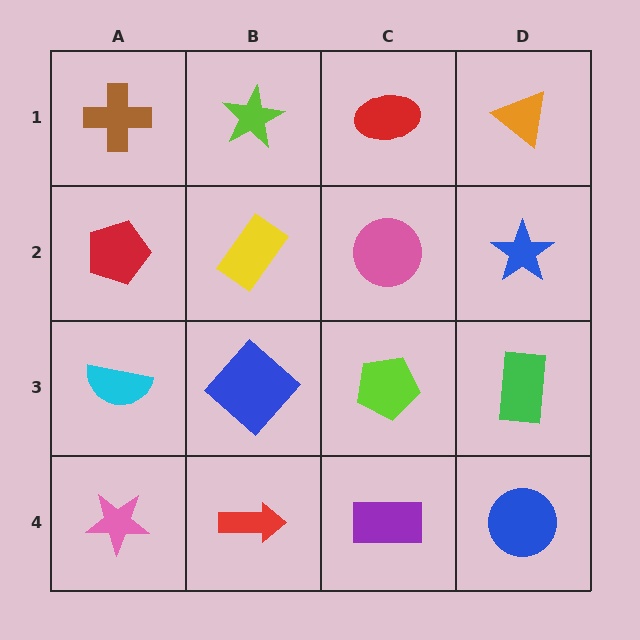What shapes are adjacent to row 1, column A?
A red pentagon (row 2, column A), a lime star (row 1, column B).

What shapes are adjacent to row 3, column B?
A yellow rectangle (row 2, column B), a red arrow (row 4, column B), a cyan semicircle (row 3, column A), a lime pentagon (row 3, column C).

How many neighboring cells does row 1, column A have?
2.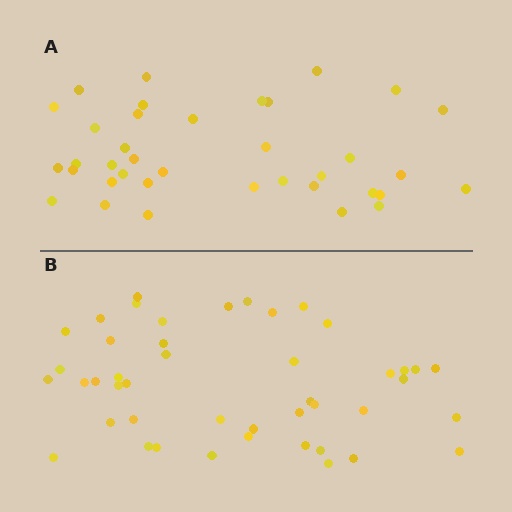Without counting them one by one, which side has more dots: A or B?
Region B (the bottom region) has more dots.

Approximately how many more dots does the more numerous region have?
Region B has roughly 8 or so more dots than region A.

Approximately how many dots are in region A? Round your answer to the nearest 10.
About 40 dots. (The exact count is 37, which rounds to 40.)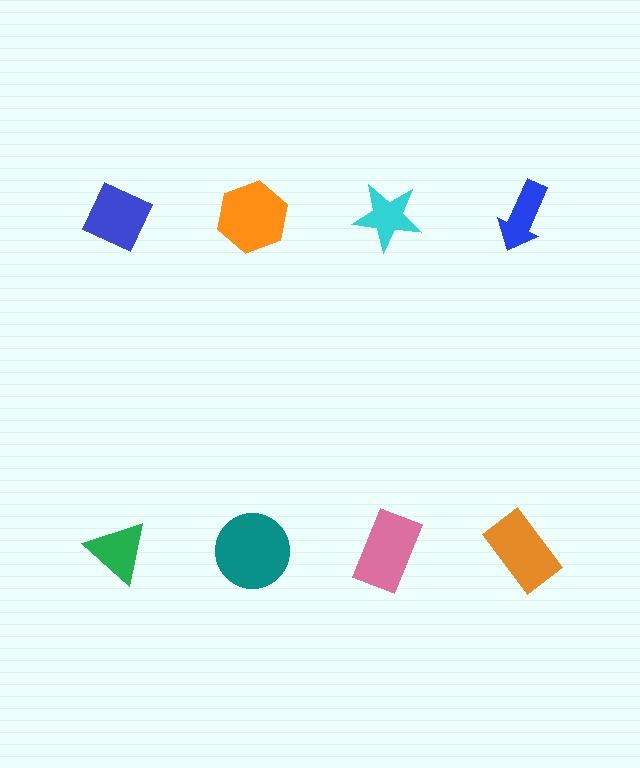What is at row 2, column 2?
A teal circle.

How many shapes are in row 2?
4 shapes.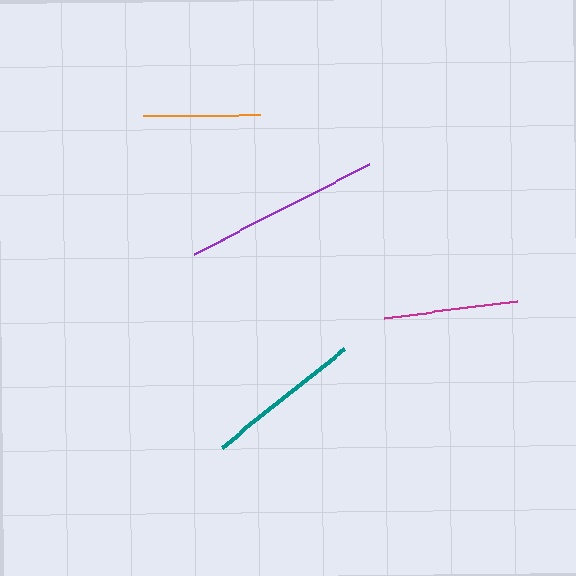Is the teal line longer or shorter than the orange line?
The teal line is longer than the orange line.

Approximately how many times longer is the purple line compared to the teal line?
The purple line is approximately 1.3 times the length of the teal line.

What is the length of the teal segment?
The teal segment is approximately 156 pixels long.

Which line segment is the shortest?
The orange line is the shortest at approximately 117 pixels.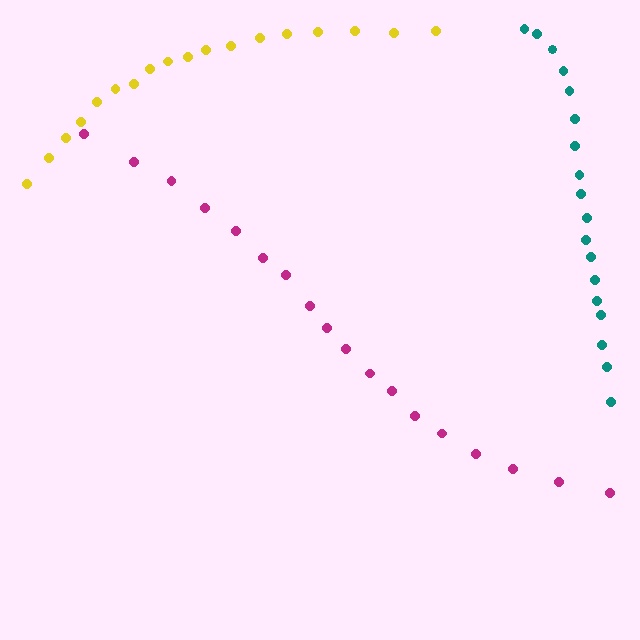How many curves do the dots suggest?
There are 3 distinct paths.